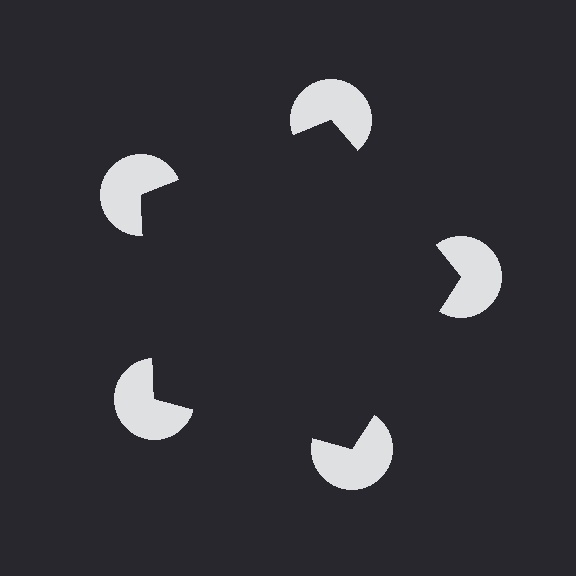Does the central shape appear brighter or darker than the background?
It typically appears slightly darker than the background, even though no actual brightness change is drawn.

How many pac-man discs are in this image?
There are 5 — one at each vertex of the illusory pentagon.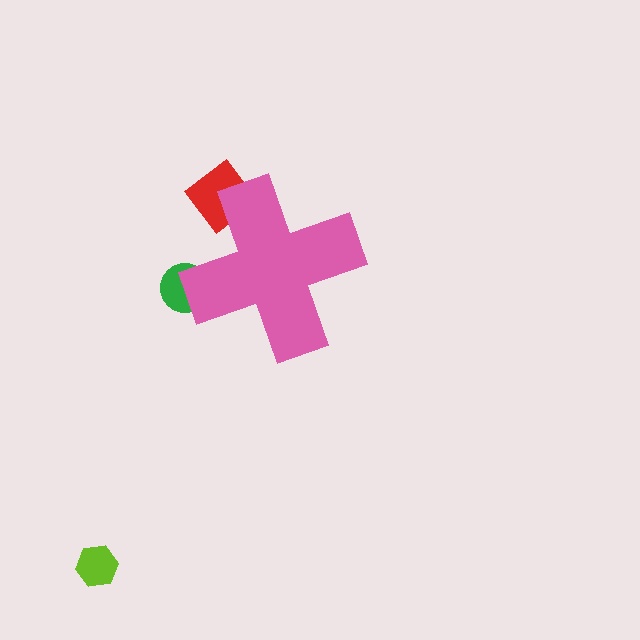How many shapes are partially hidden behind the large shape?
2 shapes are partially hidden.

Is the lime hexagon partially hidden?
No, the lime hexagon is fully visible.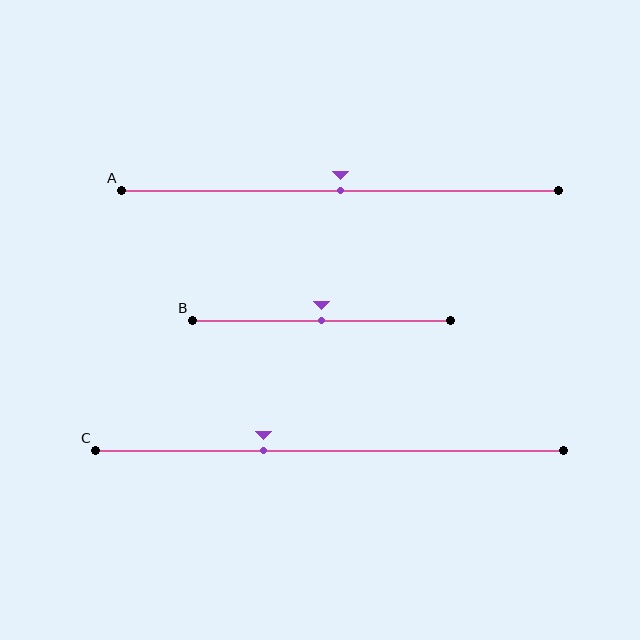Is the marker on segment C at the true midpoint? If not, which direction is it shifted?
No, the marker on segment C is shifted to the left by about 14% of the segment length.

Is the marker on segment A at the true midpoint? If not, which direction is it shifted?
Yes, the marker on segment A is at the true midpoint.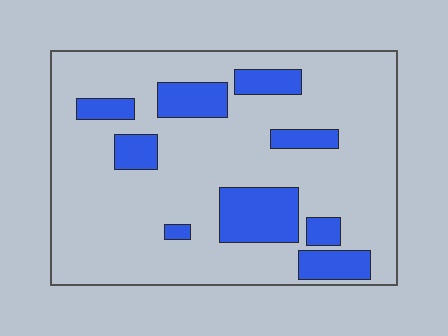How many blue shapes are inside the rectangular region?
9.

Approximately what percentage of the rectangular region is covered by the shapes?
Approximately 20%.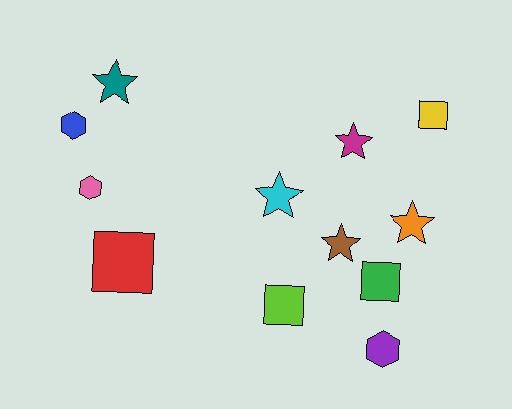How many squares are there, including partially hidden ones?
There are 4 squares.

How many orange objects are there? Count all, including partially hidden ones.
There is 1 orange object.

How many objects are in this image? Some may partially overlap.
There are 12 objects.